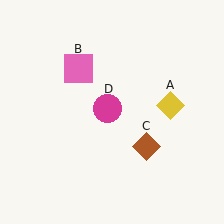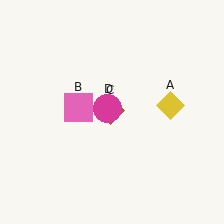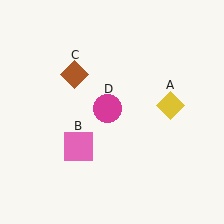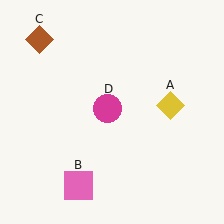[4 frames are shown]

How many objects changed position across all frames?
2 objects changed position: pink square (object B), brown diamond (object C).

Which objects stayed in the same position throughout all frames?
Yellow diamond (object A) and magenta circle (object D) remained stationary.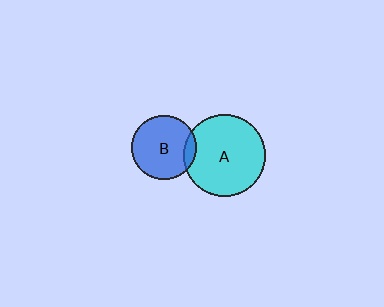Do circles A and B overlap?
Yes.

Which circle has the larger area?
Circle A (cyan).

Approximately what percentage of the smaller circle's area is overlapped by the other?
Approximately 10%.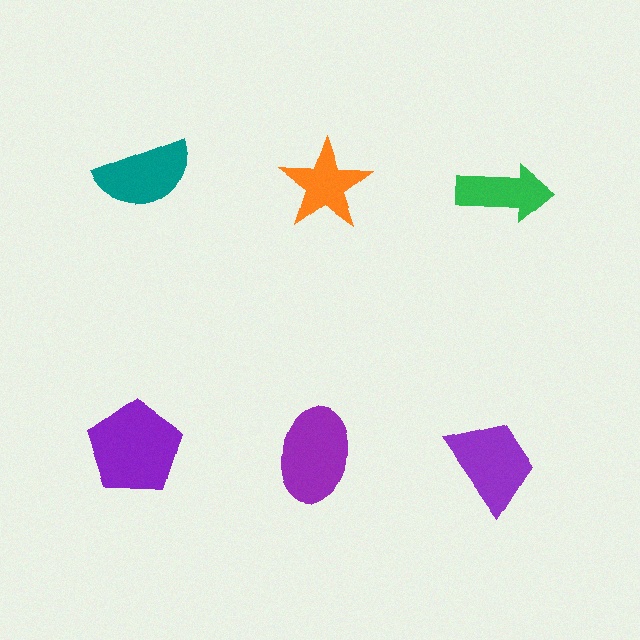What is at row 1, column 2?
An orange star.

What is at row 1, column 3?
A green arrow.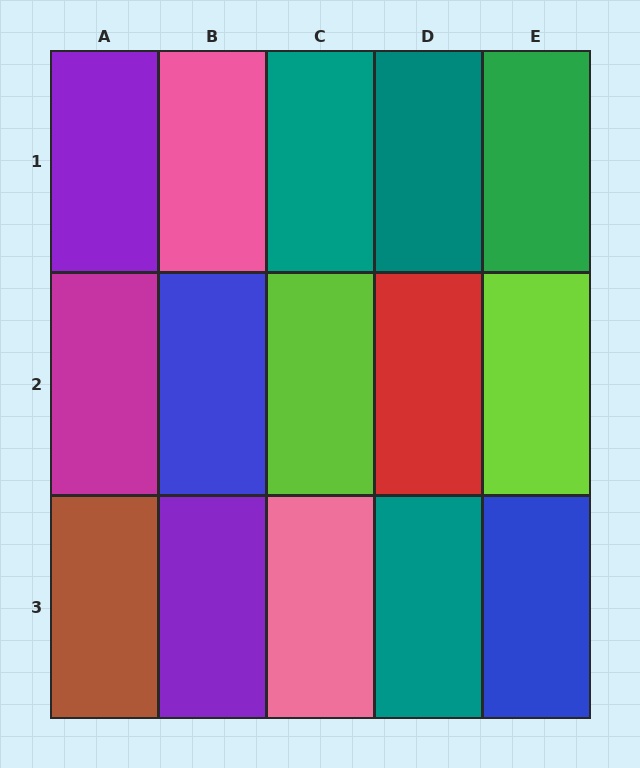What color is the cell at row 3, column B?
Purple.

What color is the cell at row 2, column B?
Blue.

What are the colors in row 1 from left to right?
Purple, pink, teal, teal, green.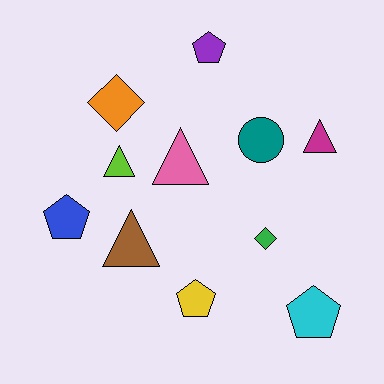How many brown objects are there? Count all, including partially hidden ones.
There is 1 brown object.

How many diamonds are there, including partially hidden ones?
There are 2 diamonds.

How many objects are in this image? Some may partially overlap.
There are 11 objects.